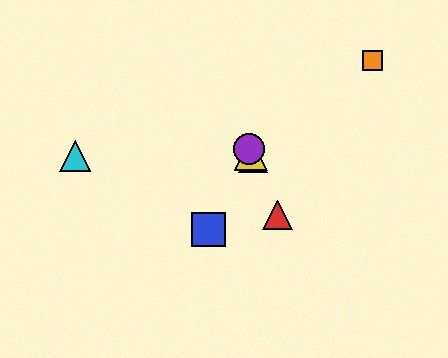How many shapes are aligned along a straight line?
4 shapes (the red triangle, the green triangle, the yellow triangle, the purple circle) are aligned along a straight line.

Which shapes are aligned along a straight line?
The red triangle, the green triangle, the yellow triangle, the purple circle are aligned along a straight line.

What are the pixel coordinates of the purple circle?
The purple circle is at (249, 149).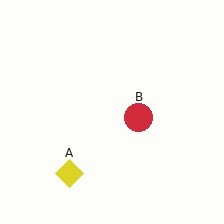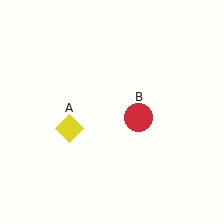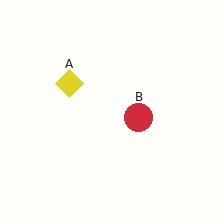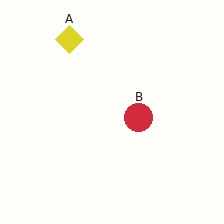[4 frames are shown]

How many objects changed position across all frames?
1 object changed position: yellow diamond (object A).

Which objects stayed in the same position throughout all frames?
Red circle (object B) remained stationary.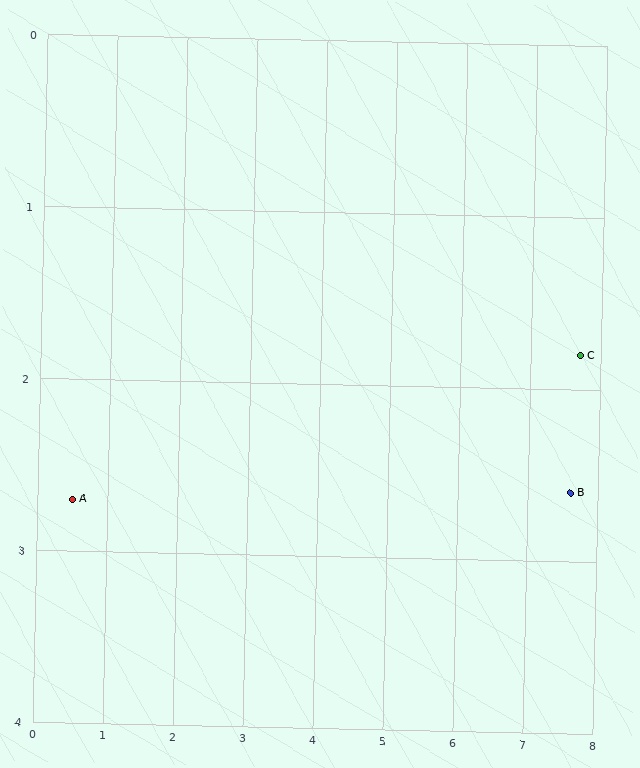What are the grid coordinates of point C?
Point C is at approximately (7.7, 1.8).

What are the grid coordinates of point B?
Point B is at approximately (7.6, 2.6).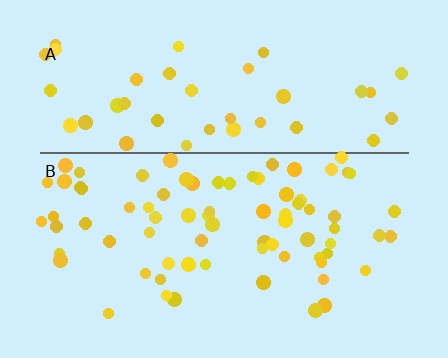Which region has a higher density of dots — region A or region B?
B (the bottom).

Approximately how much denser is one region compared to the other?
Approximately 1.7× — region B over region A.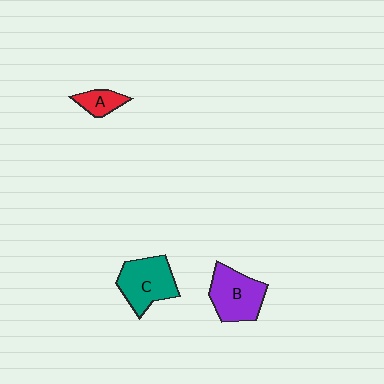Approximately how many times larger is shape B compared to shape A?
Approximately 2.3 times.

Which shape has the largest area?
Shape C (teal).